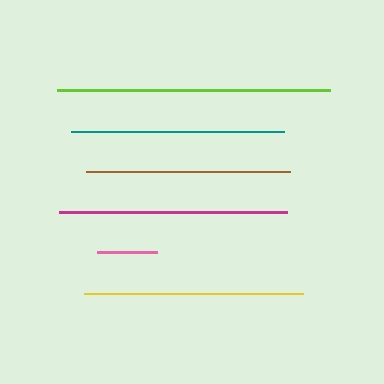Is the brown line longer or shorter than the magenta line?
The magenta line is longer than the brown line.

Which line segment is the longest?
The lime line is the longest at approximately 273 pixels.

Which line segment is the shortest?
The pink line is the shortest at approximately 61 pixels.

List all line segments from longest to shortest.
From longest to shortest: lime, magenta, yellow, teal, brown, pink.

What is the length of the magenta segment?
The magenta segment is approximately 229 pixels long.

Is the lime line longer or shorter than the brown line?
The lime line is longer than the brown line.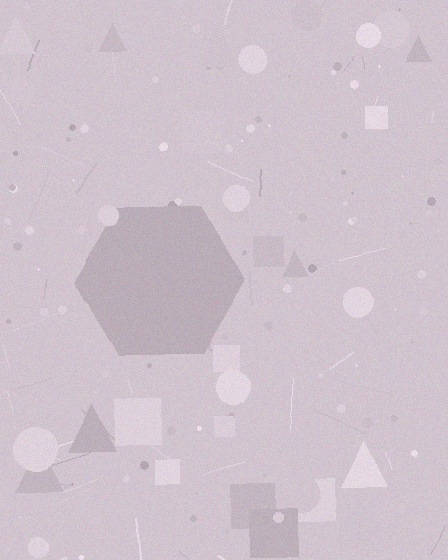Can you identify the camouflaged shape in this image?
The camouflaged shape is a hexagon.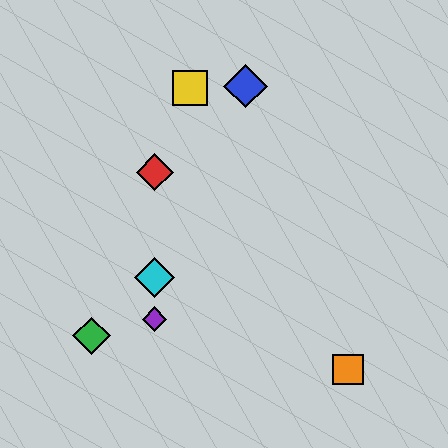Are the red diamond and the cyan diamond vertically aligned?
Yes, both are at x≈155.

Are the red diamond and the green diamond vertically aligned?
No, the red diamond is at x≈155 and the green diamond is at x≈92.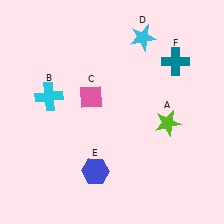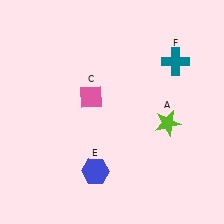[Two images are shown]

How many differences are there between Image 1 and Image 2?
There are 2 differences between the two images.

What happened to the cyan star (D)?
The cyan star (D) was removed in Image 2. It was in the top-right area of Image 1.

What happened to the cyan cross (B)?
The cyan cross (B) was removed in Image 2. It was in the top-left area of Image 1.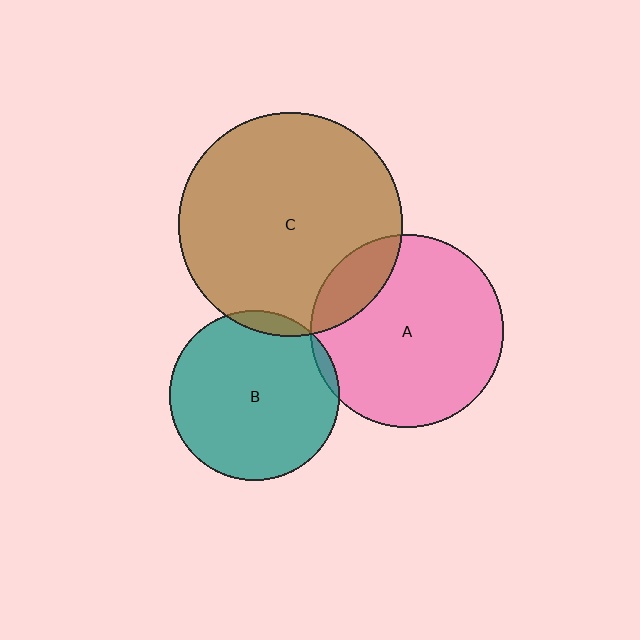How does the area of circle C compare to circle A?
Approximately 1.4 times.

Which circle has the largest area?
Circle C (brown).